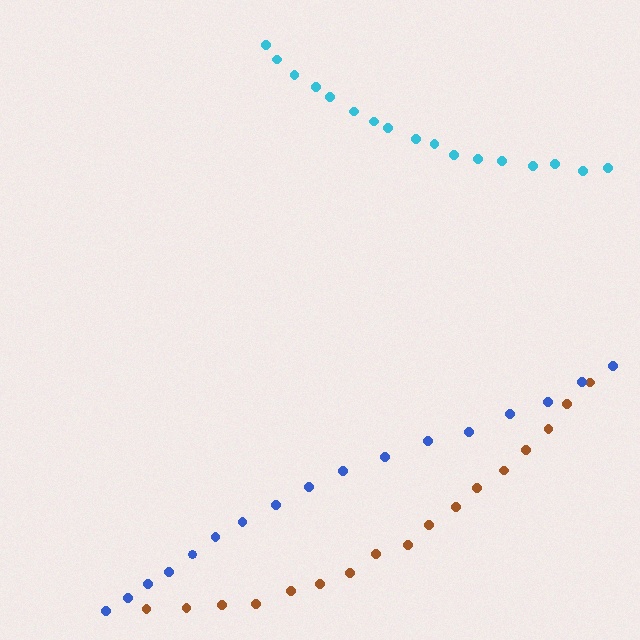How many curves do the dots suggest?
There are 3 distinct paths.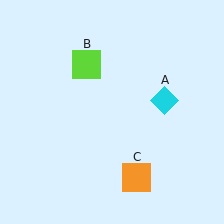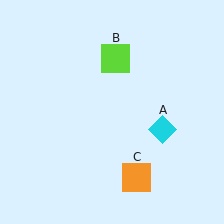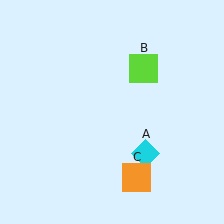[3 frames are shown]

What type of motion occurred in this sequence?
The cyan diamond (object A), lime square (object B) rotated clockwise around the center of the scene.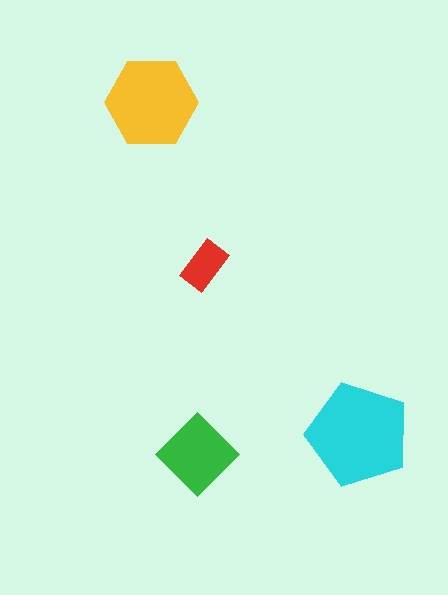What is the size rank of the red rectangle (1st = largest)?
4th.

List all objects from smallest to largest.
The red rectangle, the green diamond, the yellow hexagon, the cyan pentagon.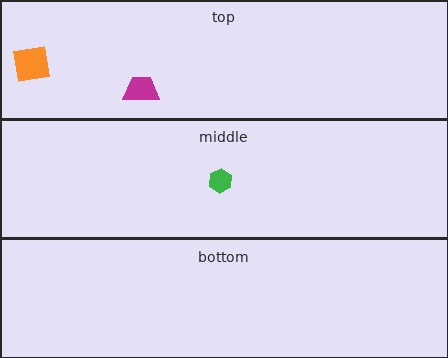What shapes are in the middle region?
The green hexagon.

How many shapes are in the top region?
2.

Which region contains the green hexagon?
The middle region.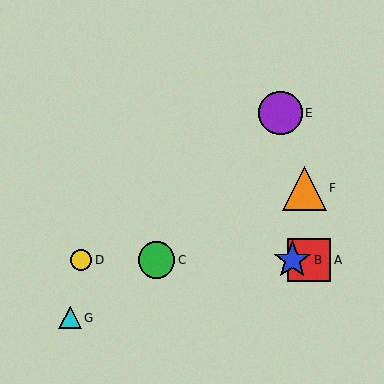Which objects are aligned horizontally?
Objects A, B, C, D are aligned horizontally.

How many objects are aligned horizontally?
4 objects (A, B, C, D) are aligned horizontally.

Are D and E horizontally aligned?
No, D is at y≈260 and E is at y≈113.